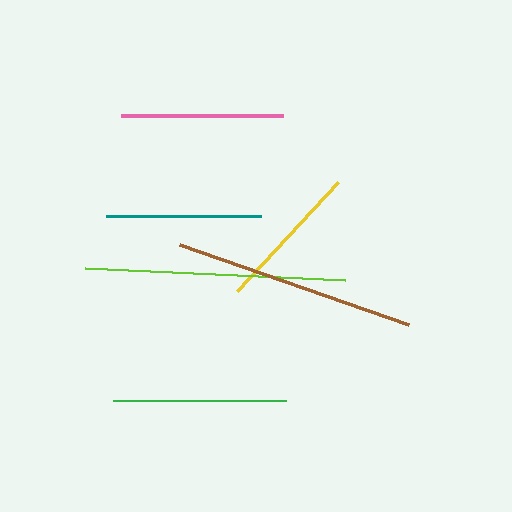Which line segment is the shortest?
The yellow line is the shortest at approximately 148 pixels.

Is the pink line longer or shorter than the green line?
The green line is longer than the pink line.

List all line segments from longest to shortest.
From longest to shortest: lime, brown, green, pink, teal, yellow.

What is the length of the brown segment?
The brown segment is approximately 242 pixels long.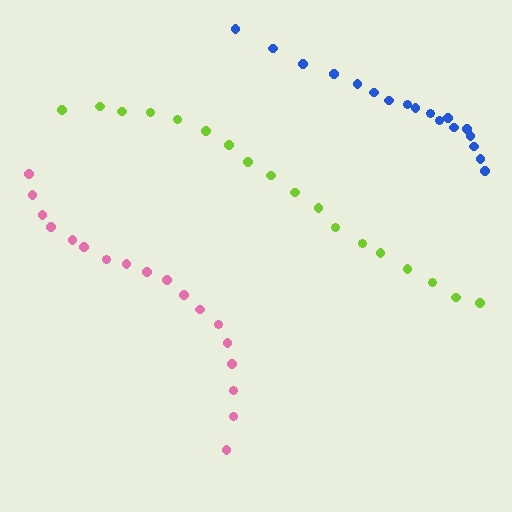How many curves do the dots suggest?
There are 3 distinct paths.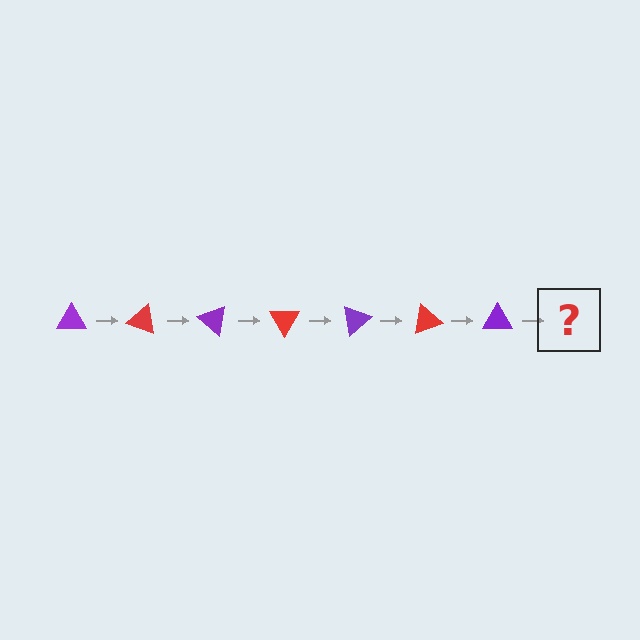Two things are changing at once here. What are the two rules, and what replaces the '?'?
The two rules are that it rotates 20 degrees each step and the color cycles through purple and red. The '?' should be a red triangle, rotated 140 degrees from the start.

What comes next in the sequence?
The next element should be a red triangle, rotated 140 degrees from the start.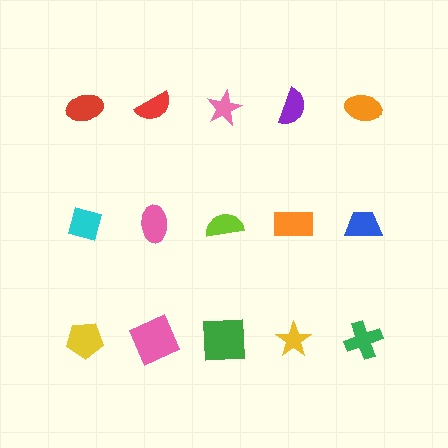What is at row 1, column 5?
An orange ellipse.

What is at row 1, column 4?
A purple semicircle.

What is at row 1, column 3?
A pink star.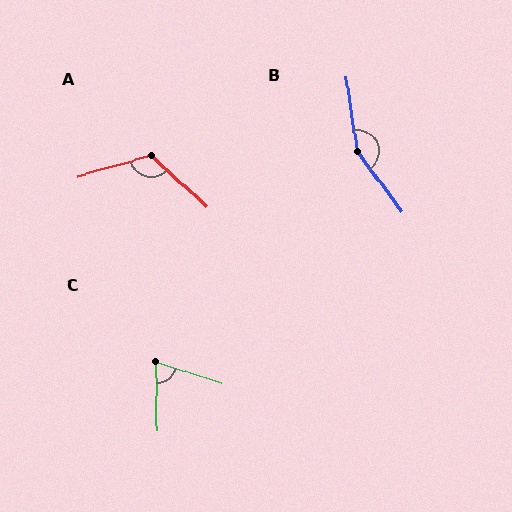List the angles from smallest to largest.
C (72°), A (121°), B (152°).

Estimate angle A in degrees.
Approximately 121 degrees.